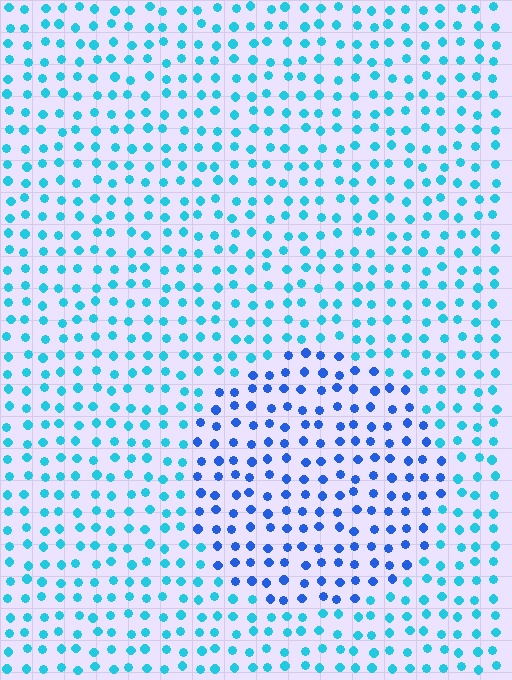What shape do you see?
I see a circle.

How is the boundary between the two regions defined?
The boundary is defined purely by a slight shift in hue (about 34 degrees). Spacing, size, and orientation are identical on both sides.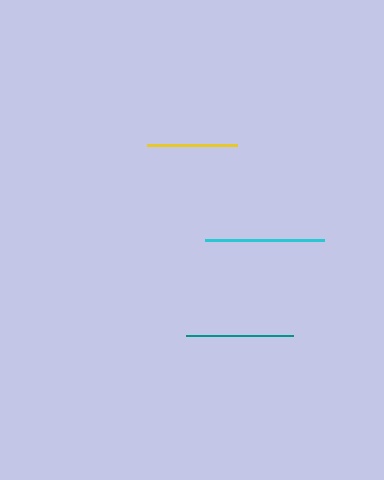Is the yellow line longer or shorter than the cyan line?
The cyan line is longer than the yellow line.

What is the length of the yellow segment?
The yellow segment is approximately 90 pixels long.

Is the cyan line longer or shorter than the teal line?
The cyan line is longer than the teal line.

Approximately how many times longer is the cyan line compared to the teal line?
The cyan line is approximately 1.1 times the length of the teal line.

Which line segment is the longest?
The cyan line is the longest at approximately 120 pixels.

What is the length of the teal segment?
The teal segment is approximately 107 pixels long.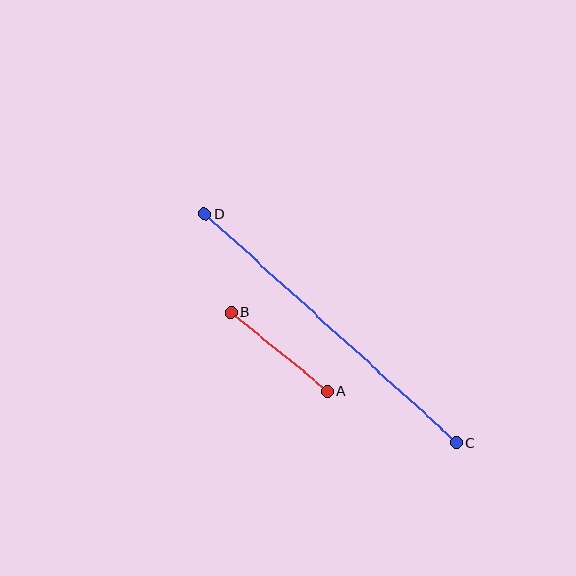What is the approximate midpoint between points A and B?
The midpoint is at approximately (279, 352) pixels.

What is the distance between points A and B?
The distance is approximately 124 pixels.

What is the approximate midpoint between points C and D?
The midpoint is at approximately (331, 328) pixels.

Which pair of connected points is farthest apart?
Points C and D are farthest apart.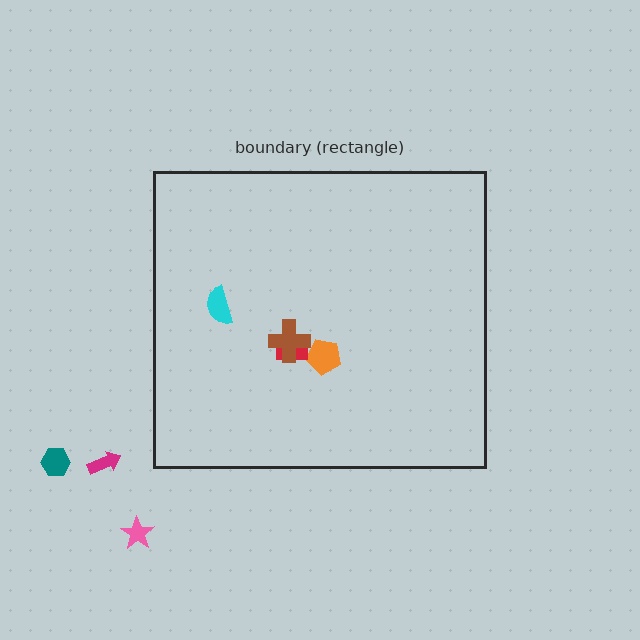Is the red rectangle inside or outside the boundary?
Inside.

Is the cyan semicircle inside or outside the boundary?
Inside.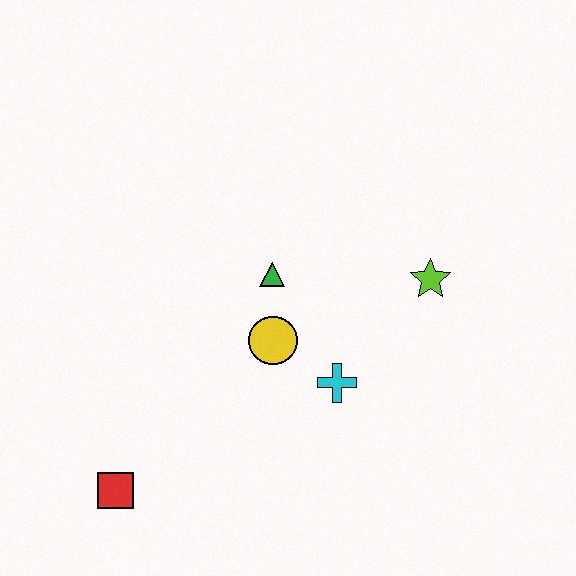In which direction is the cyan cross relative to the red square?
The cyan cross is to the right of the red square.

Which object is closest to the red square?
The yellow circle is closest to the red square.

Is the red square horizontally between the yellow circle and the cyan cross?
No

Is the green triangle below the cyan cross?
No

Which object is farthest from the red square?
The lime star is farthest from the red square.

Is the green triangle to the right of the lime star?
No